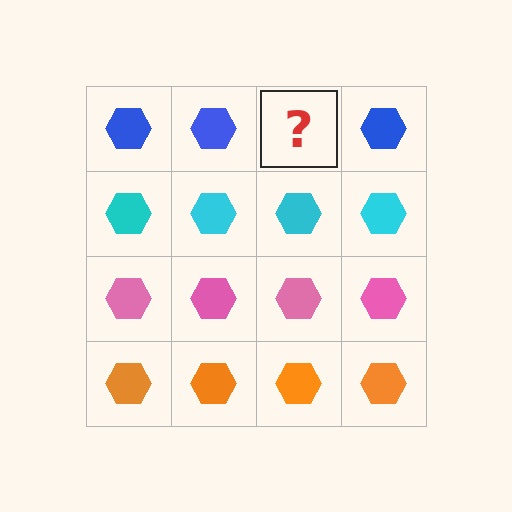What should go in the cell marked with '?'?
The missing cell should contain a blue hexagon.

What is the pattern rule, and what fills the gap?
The rule is that each row has a consistent color. The gap should be filled with a blue hexagon.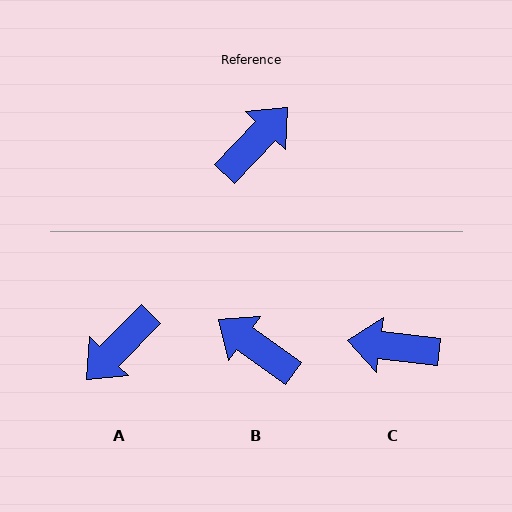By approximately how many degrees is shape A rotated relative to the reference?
Approximately 179 degrees counter-clockwise.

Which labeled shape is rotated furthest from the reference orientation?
A, about 179 degrees away.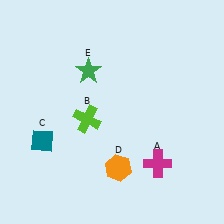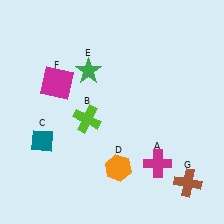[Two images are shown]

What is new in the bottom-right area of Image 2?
A brown cross (G) was added in the bottom-right area of Image 2.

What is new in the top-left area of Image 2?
A magenta square (F) was added in the top-left area of Image 2.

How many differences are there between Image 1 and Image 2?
There are 2 differences between the two images.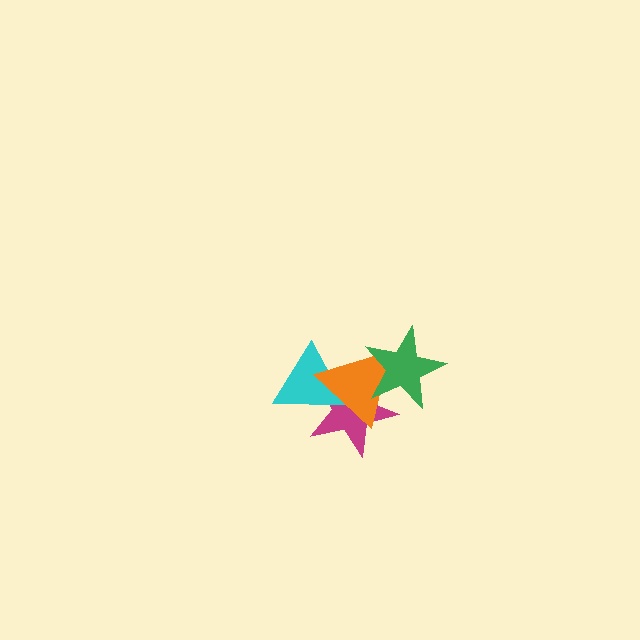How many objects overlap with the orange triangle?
3 objects overlap with the orange triangle.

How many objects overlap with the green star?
2 objects overlap with the green star.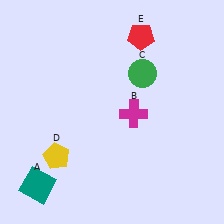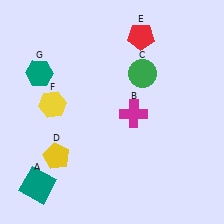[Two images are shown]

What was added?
A yellow hexagon (F), a teal hexagon (G) were added in Image 2.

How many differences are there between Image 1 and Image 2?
There are 2 differences between the two images.